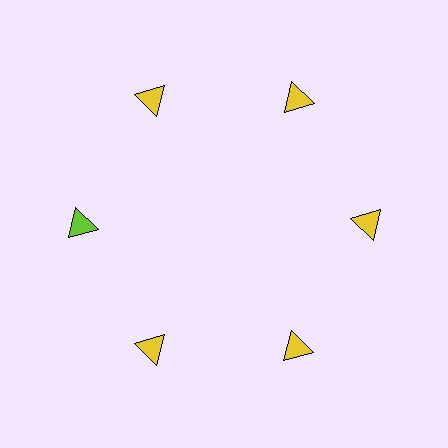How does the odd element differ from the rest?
It has a different color: lime instead of yellow.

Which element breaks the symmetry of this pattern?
The lime triangle at roughly the 9 o'clock position breaks the symmetry. All other shapes are yellow triangles.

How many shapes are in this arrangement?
There are 6 shapes arranged in a ring pattern.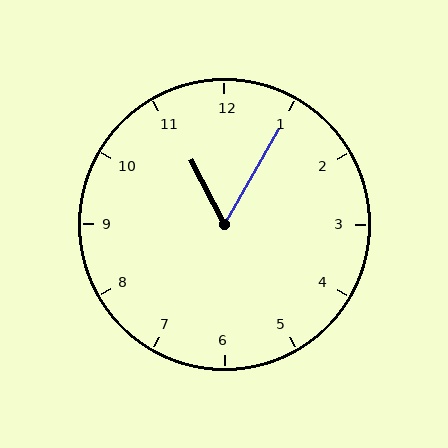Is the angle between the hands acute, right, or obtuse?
It is acute.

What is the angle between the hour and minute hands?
Approximately 58 degrees.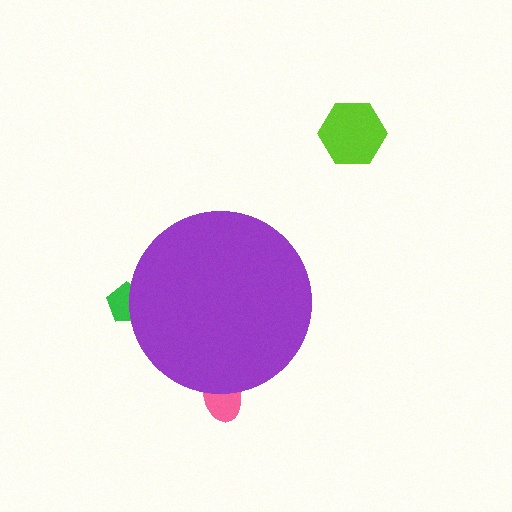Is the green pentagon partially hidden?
Yes, the green pentagon is partially hidden behind the purple circle.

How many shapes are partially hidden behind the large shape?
2 shapes are partially hidden.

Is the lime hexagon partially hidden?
No, the lime hexagon is fully visible.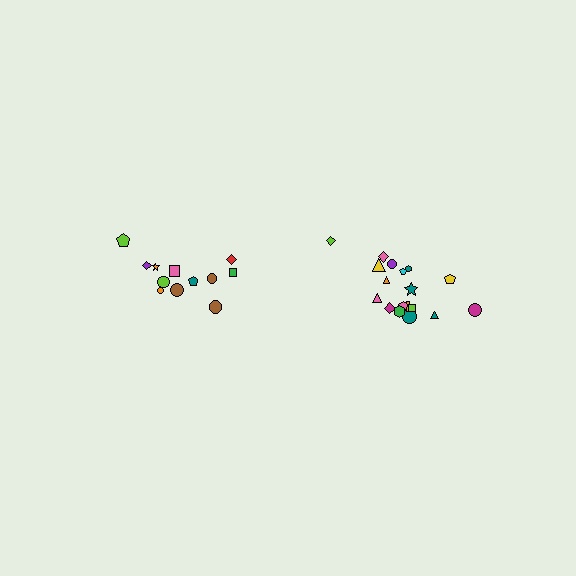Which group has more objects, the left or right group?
The right group.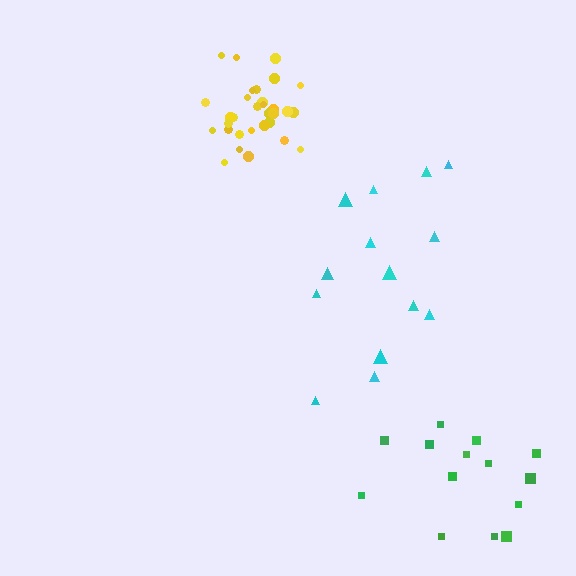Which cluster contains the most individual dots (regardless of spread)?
Yellow (31).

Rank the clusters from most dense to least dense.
yellow, green, cyan.